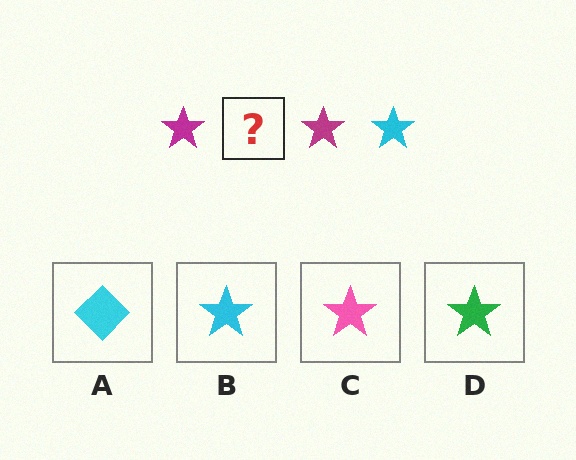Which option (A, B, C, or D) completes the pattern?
B.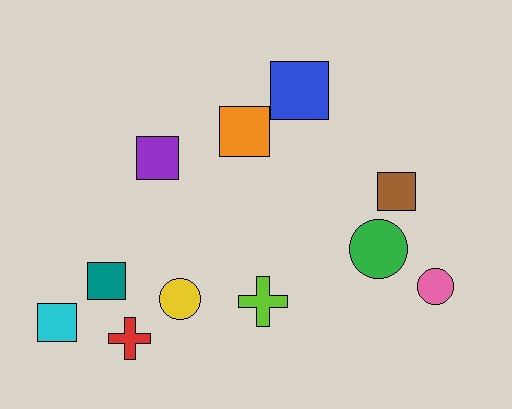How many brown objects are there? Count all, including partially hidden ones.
There is 1 brown object.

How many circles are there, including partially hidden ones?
There are 3 circles.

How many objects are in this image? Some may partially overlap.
There are 11 objects.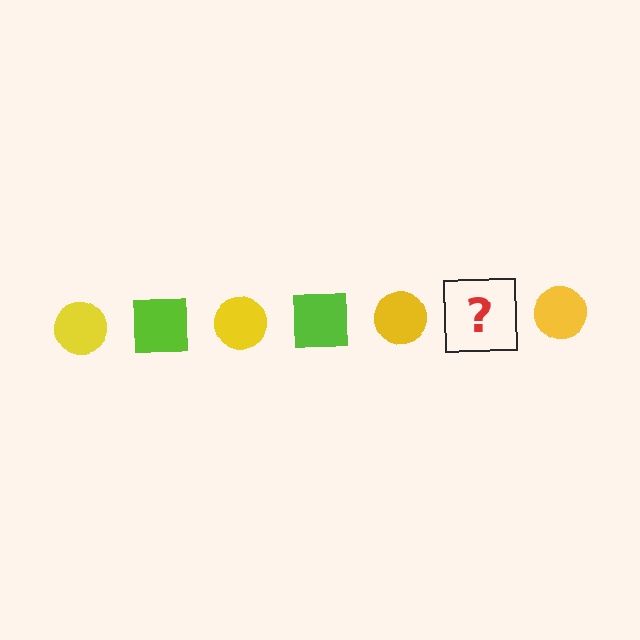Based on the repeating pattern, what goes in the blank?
The blank should be a lime square.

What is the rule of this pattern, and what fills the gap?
The rule is that the pattern alternates between yellow circle and lime square. The gap should be filled with a lime square.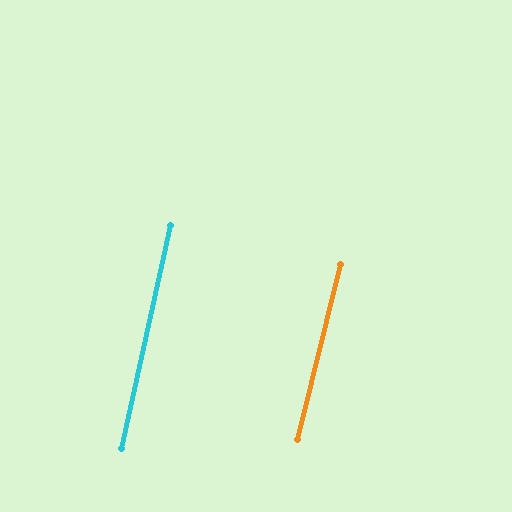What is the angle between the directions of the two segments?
Approximately 1 degree.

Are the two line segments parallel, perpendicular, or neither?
Parallel — their directions differ by only 1.2°.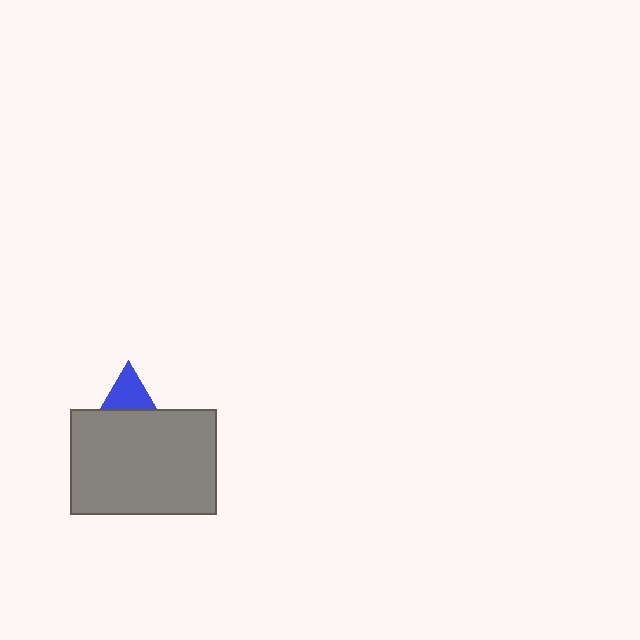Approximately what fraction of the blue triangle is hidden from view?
Roughly 61% of the blue triangle is hidden behind the gray rectangle.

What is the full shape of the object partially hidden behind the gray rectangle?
The partially hidden object is a blue triangle.